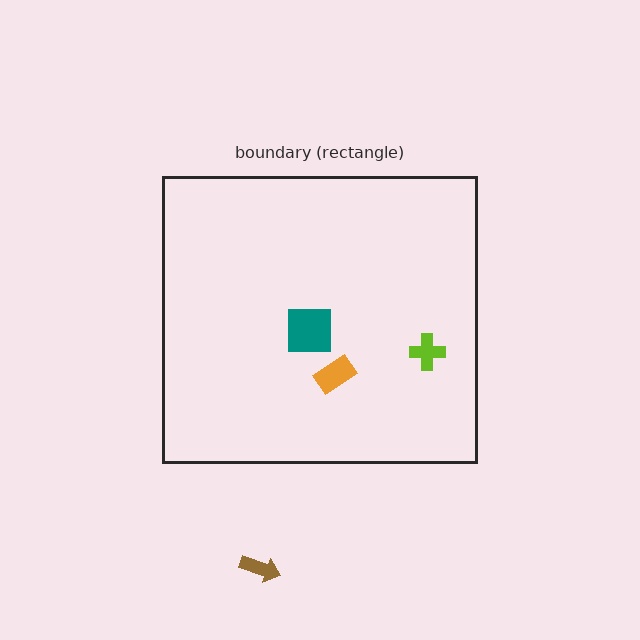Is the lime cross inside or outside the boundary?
Inside.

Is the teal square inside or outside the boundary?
Inside.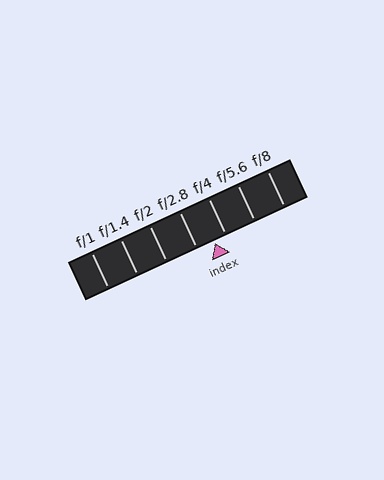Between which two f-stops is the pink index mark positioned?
The index mark is between f/2.8 and f/4.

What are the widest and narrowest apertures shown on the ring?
The widest aperture shown is f/1 and the narrowest is f/8.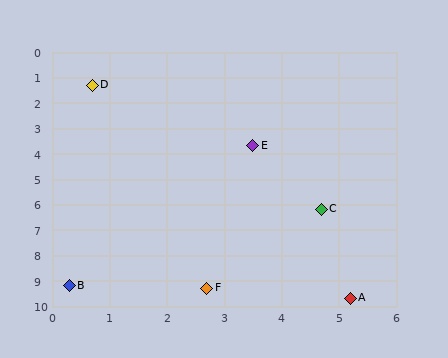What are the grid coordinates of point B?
Point B is at approximately (0.3, 9.2).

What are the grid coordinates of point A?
Point A is at approximately (5.2, 9.7).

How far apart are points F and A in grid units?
Points F and A are about 2.5 grid units apart.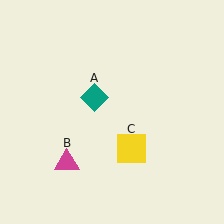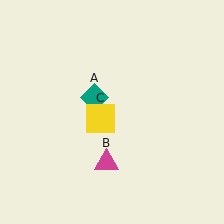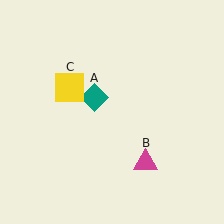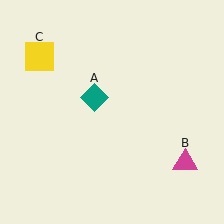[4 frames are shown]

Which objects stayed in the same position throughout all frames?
Teal diamond (object A) remained stationary.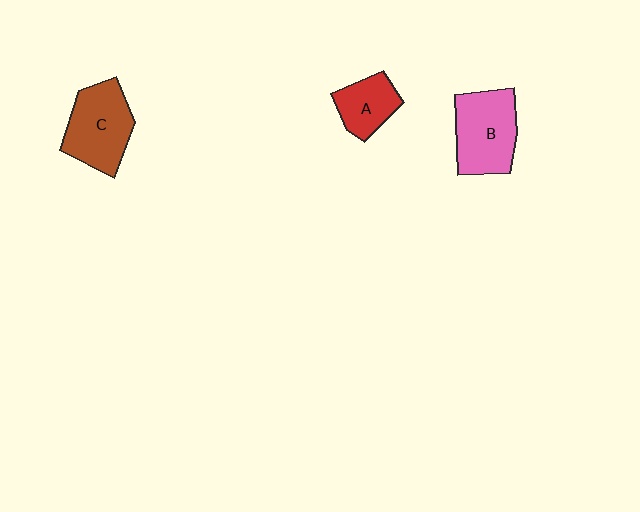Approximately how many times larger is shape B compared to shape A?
Approximately 1.7 times.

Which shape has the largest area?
Shape B (pink).